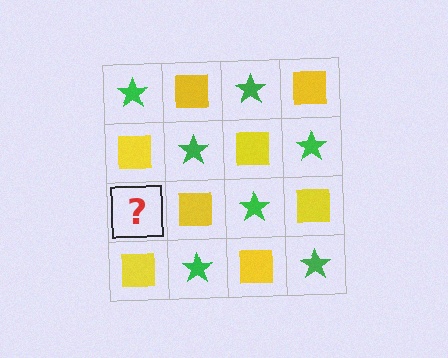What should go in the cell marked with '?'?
The missing cell should contain a green star.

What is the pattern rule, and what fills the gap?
The rule is that it alternates green star and yellow square in a checkerboard pattern. The gap should be filled with a green star.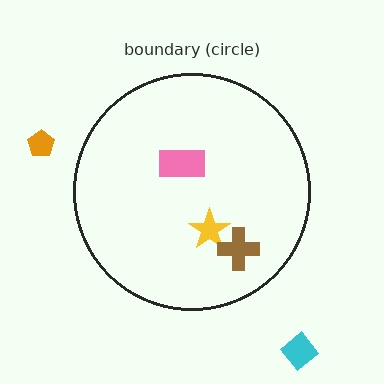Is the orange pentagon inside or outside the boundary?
Outside.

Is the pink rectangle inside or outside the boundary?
Inside.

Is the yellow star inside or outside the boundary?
Inside.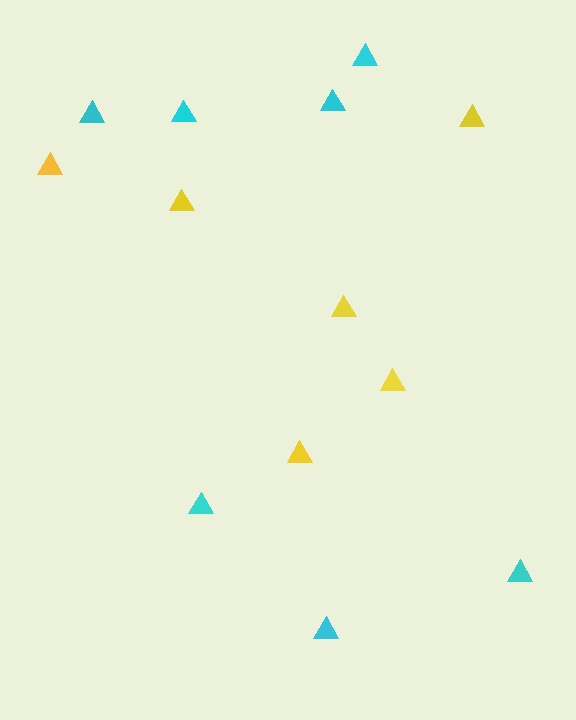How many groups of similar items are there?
There are 2 groups: one group of cyan triangles (7) and one group of yellow triangles (6).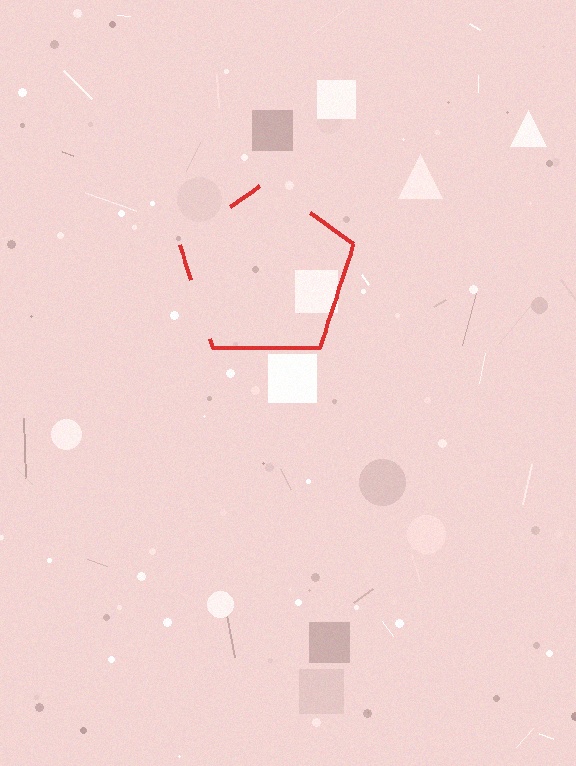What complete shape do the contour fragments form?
The contour fragments form a pentagon.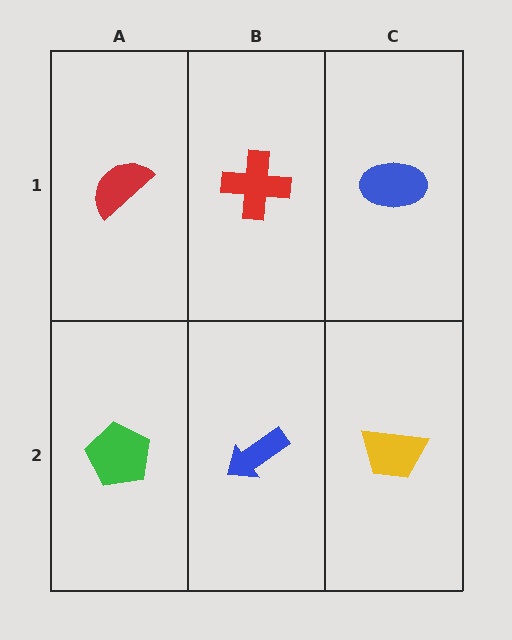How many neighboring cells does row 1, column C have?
2.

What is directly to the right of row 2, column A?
A blue arrow.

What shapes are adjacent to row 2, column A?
A red semicircle (row 1, column A), a blue arrow (row 2, column B).